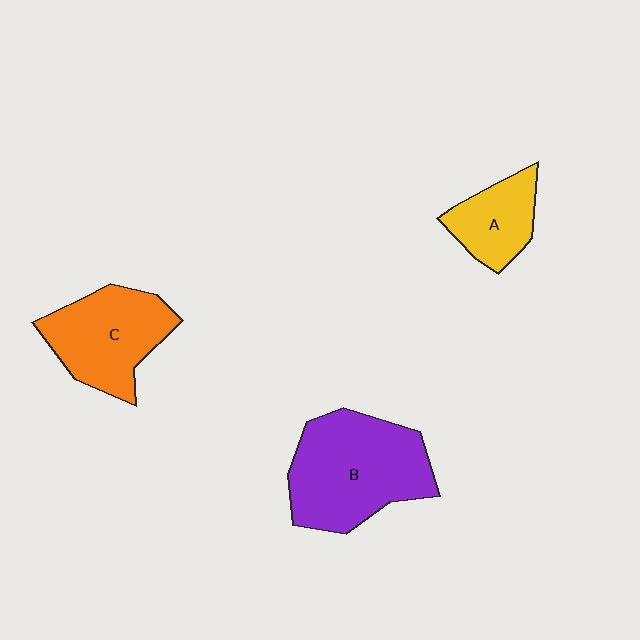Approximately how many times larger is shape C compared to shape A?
Approximately 1.6 times.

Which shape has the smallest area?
Shape A (yellow).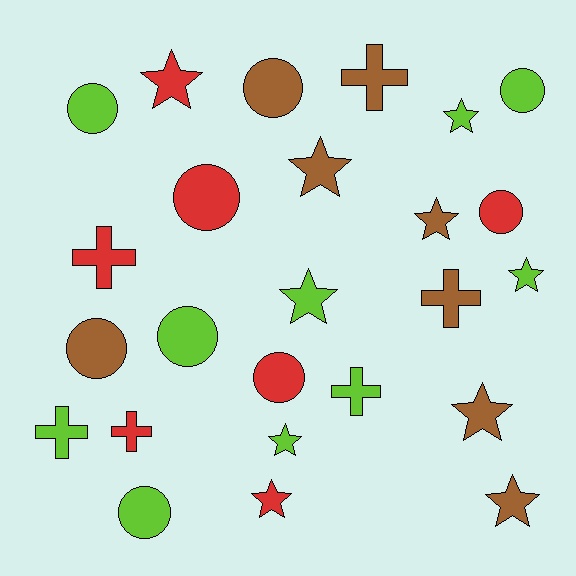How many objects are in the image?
There are 25 objects.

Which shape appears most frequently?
Star, with 10 objects.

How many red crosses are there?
There are 2 red crosses.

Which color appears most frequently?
Lime, with 10 objects.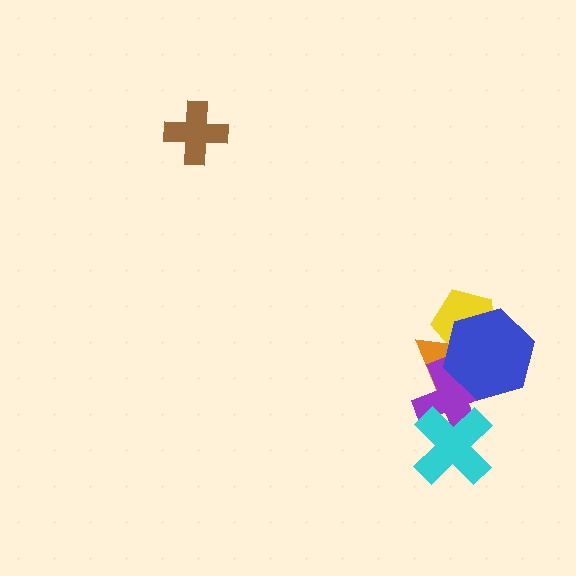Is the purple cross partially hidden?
Yes, it is partially covered by another shape.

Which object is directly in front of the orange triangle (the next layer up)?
The purple cross is directly in front of the orange triangle.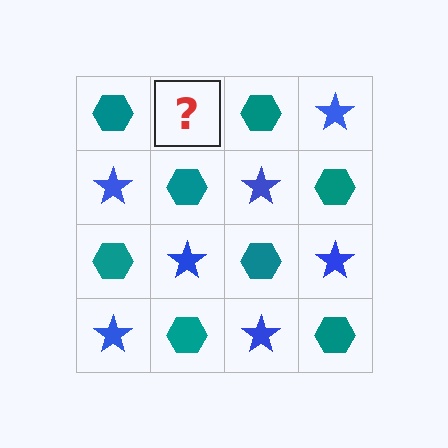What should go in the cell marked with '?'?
The missing cell should contain a blue star.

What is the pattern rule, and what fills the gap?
The rule is that it alternates teal hexagon and blue star in a checkerboard pattern. The gap should be filled with a blue star.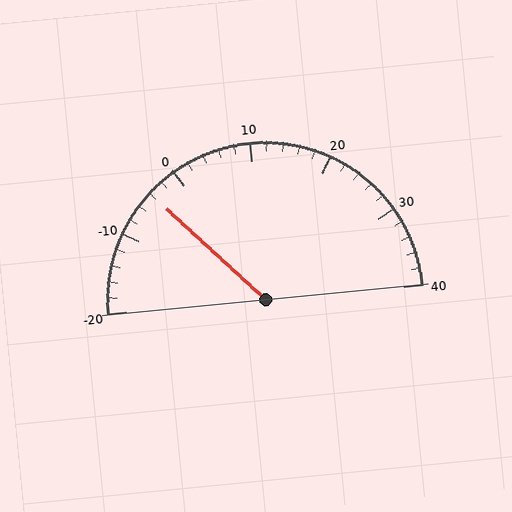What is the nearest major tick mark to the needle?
The nearest major tick mark is 0.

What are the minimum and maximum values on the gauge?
The gauge ranges from -20 to 40.